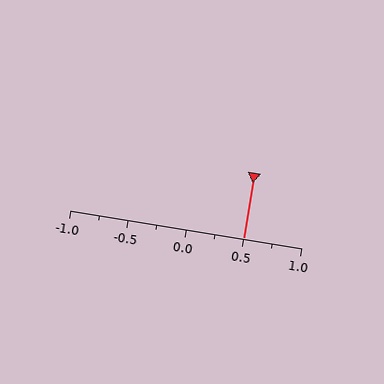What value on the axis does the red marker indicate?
The marker indicates approximately 0.5.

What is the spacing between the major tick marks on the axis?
The major ticks are spaced 0.5 apart.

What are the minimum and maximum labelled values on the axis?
The axis runs from -1.0 to 1.0.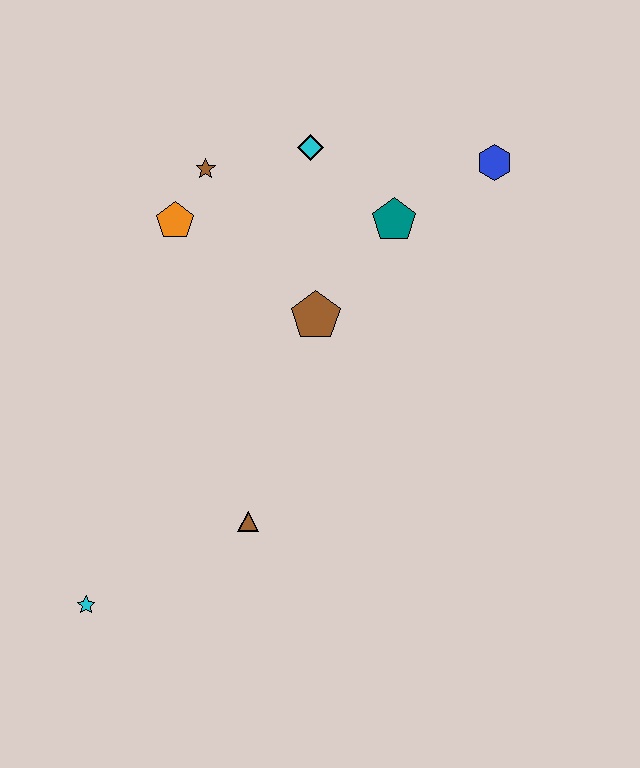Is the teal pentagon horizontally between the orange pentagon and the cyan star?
No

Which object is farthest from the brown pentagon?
The cyan star is farthest from the brown pentagon.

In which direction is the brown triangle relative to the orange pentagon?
The brown triangle is below the orange pentagon.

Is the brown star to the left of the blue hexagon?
Yes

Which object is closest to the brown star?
The orange pentagon is closest to the brown star.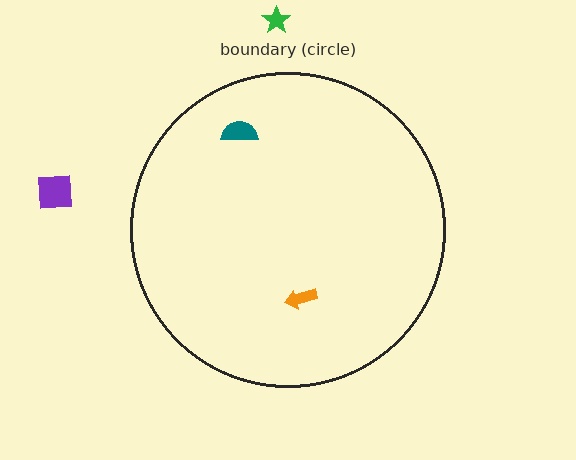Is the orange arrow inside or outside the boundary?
Inside.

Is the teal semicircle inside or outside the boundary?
Inside.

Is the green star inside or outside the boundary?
Outside.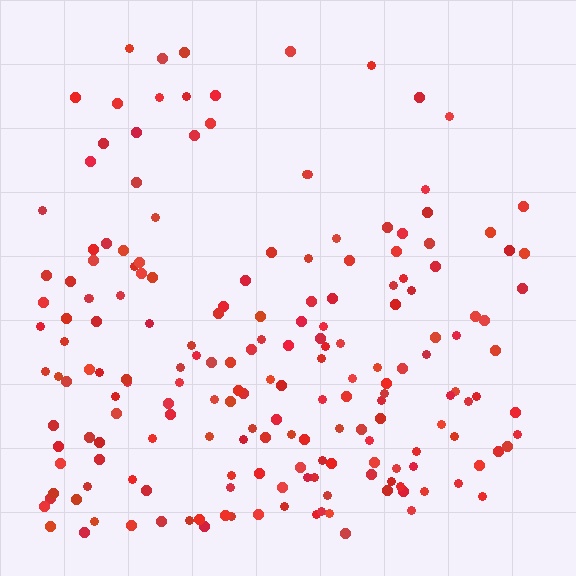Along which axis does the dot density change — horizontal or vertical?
Vertical.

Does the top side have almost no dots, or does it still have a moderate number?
Still a moderate number, just noticeably fewer than the bottom.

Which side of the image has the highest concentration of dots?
The bottom.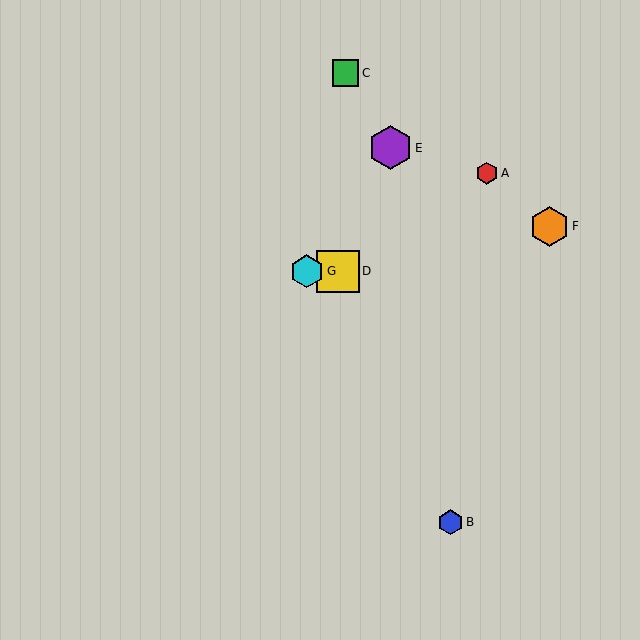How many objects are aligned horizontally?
2 objects (D, G) are aligned horizontally.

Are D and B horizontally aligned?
No, D is at y≈271 and B is at y≈522.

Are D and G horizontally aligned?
Yes, both are at y≈271.